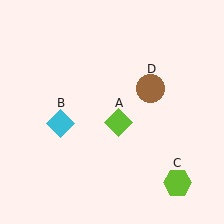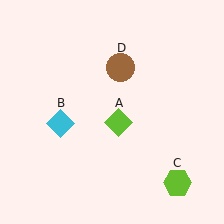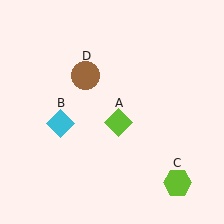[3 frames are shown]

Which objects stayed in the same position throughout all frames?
Lime diamond (object A) and cyan diamond (object B) and lime hexagon (object C) remained stationary.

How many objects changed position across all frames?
1 object changed position: brown circle (object D).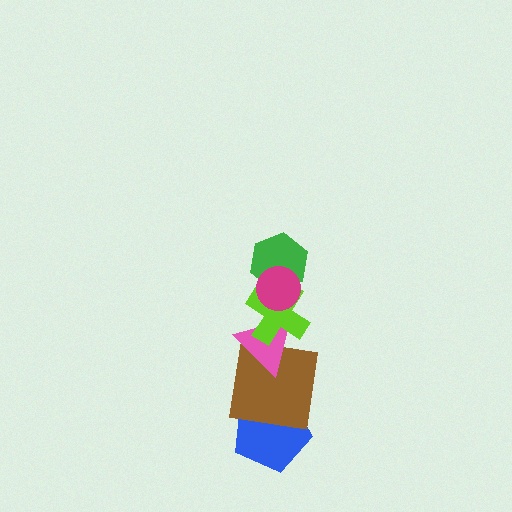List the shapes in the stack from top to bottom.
From top to bottom: the magenta circle, the green hexagon, the lime cross, the pink triangle, the brown square, the blue pentagon.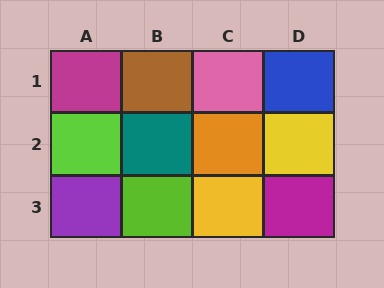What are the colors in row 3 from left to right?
Purple, lime, yellow, magenta.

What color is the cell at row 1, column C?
Pink.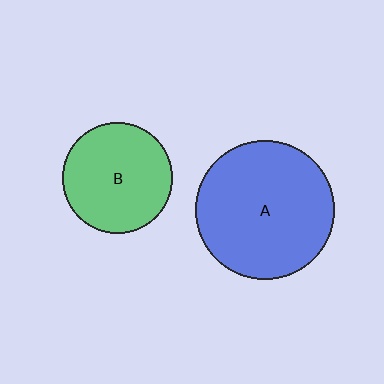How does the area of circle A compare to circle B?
Approximately 1.6 times.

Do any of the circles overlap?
No, none of the circles overlap.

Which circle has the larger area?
Circle A (blue).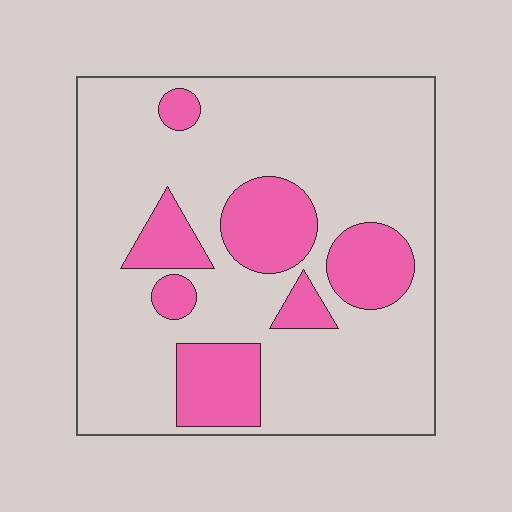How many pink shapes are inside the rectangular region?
7.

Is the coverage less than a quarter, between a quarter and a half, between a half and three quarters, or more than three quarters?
Less than a quarter.